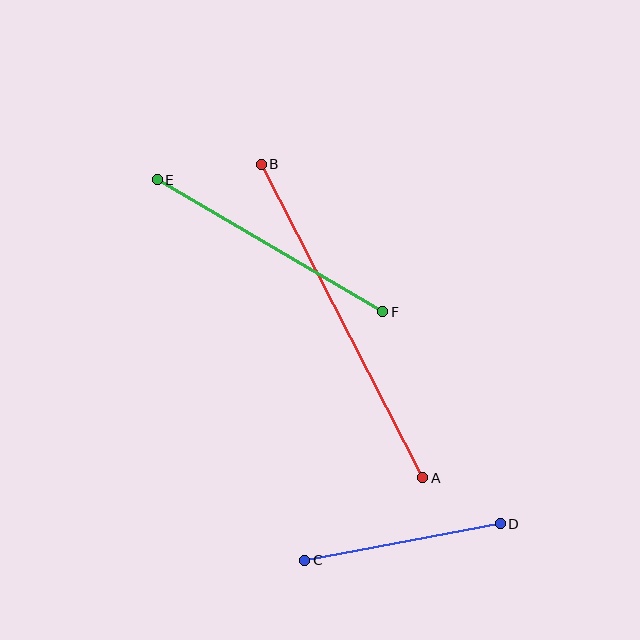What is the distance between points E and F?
The distance is approximately 261 pixels.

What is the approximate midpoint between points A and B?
The midpoint is at approximately (342, 321) pixels.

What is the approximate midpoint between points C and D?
The midpoint is at approximately (403, 542) pixels.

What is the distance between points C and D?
The distance is approximately 199 pixels.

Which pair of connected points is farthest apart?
Points A and B are farthest apart.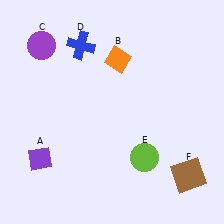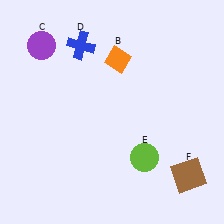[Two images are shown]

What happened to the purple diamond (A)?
The purple diamond (A) was removed in Image 2. It was in the bottom-left area of Image 1.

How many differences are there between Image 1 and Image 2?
There is 1 difference between the two images.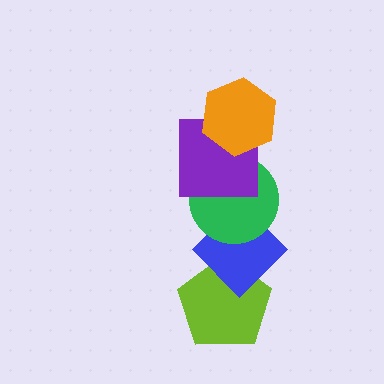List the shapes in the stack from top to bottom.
From top to bottom: the orange hexagon, the purple square, the green circle, the blue diamond, the lime pentagon.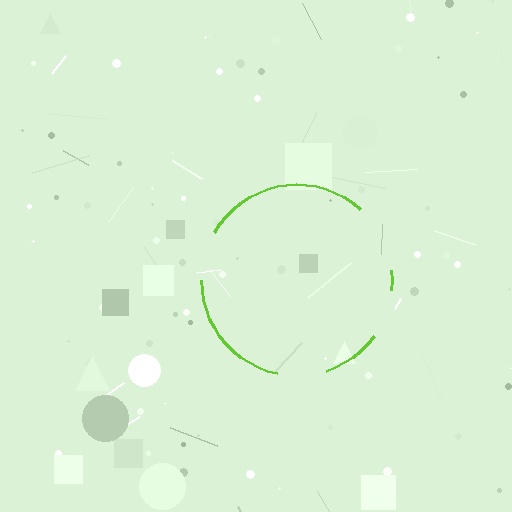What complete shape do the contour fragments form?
The contour fragments form a circle.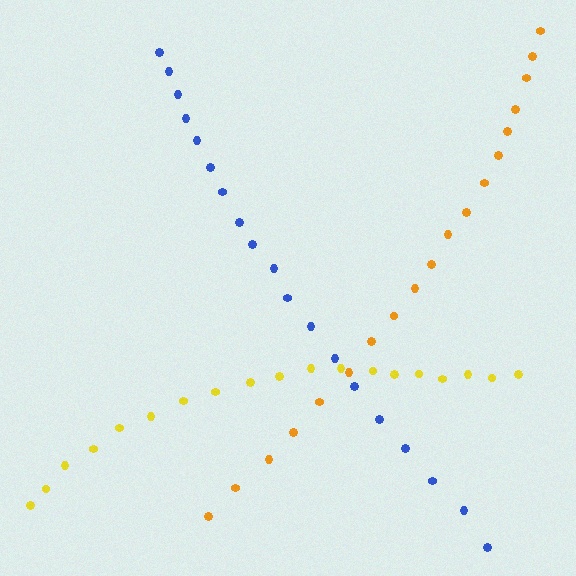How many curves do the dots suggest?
There are 3 distinct paths.